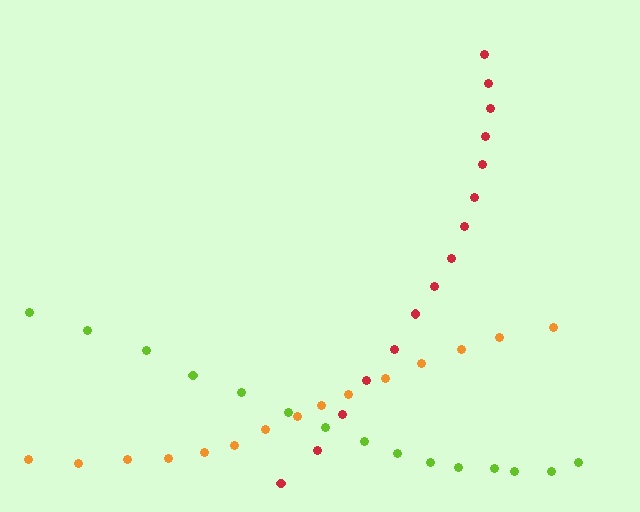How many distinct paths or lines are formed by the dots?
There are 3 distinct paths.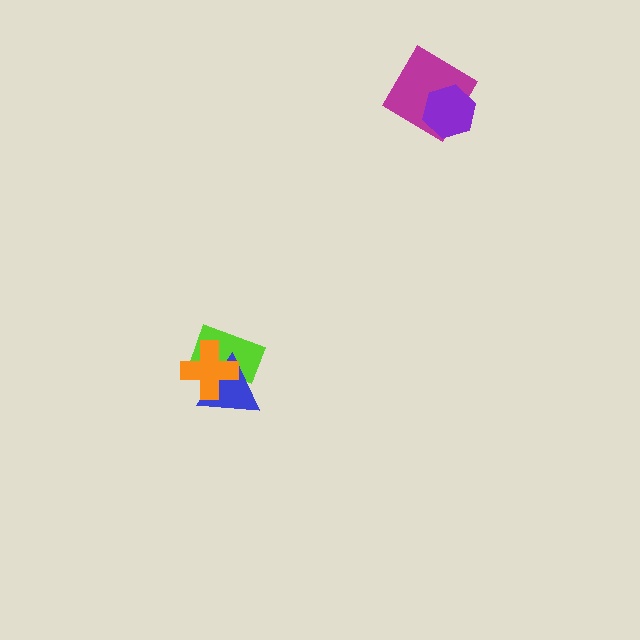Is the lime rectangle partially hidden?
Yes, it is partially covered by another shape.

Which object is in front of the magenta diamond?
The purple hexagon is in front of the magenta diamond.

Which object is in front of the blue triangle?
The orange cross is in front of the blue triangle.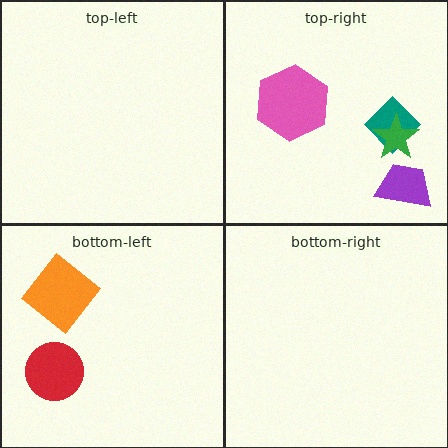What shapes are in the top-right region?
The purple trapezoid, the pink hexagon, the teal diamond, the green star.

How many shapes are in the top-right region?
4.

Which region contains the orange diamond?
The bottom-left region.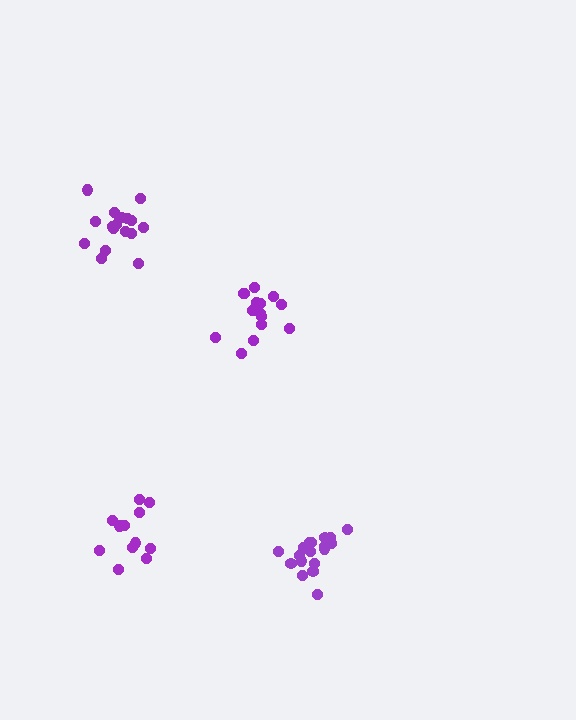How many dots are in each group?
Group 1: 16 dots, Group 2: 18 dots, Group 3: 12 dots, Group 4: 18 dots (64 total).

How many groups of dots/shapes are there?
There are 4 groups.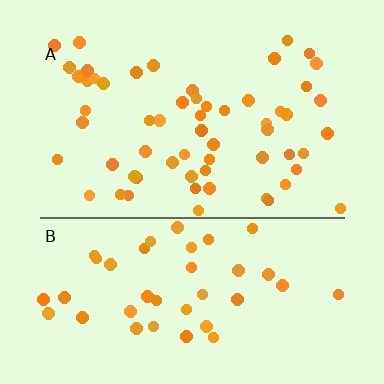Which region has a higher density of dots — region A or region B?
A (the top).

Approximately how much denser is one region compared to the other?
Approximately 1.4× — region A over region B.